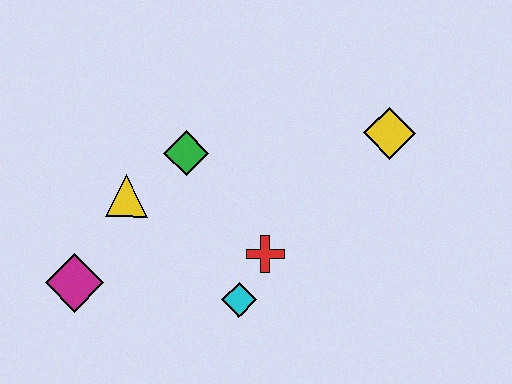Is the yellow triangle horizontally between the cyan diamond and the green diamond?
No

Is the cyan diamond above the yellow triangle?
No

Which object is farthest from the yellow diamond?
The magenta diamond is farthest from the yellow diamond.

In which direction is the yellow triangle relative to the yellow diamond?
The yellow triangle is to the left of the yellow diamond.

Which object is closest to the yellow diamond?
The red cross is closest to the yellow diamond.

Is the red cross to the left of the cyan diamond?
No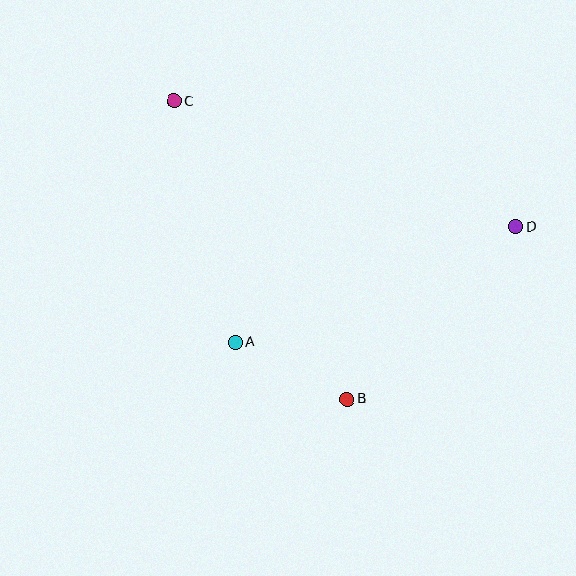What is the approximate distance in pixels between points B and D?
The distance between B and D is approximately 241 pixels.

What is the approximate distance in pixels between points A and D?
The distance between A and D is approximately 303 pixels.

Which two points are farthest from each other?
Points C and D are farthest from each other.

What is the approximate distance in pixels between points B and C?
The distance between B and C is approximately 344 pixels.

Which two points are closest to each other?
Points A and B are closest to each other.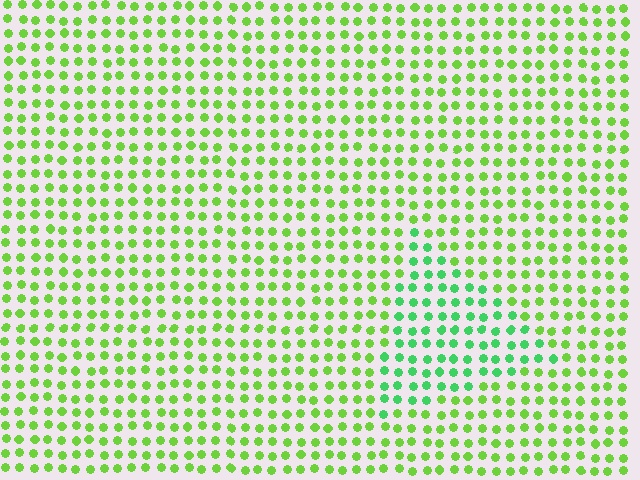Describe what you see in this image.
The image is filled with small lime elements in a uniform arrangement. A triangle-shaped region is visible where the elements are tinted to a slightly different hue, forming a subtle color boundary.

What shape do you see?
I see a triangle.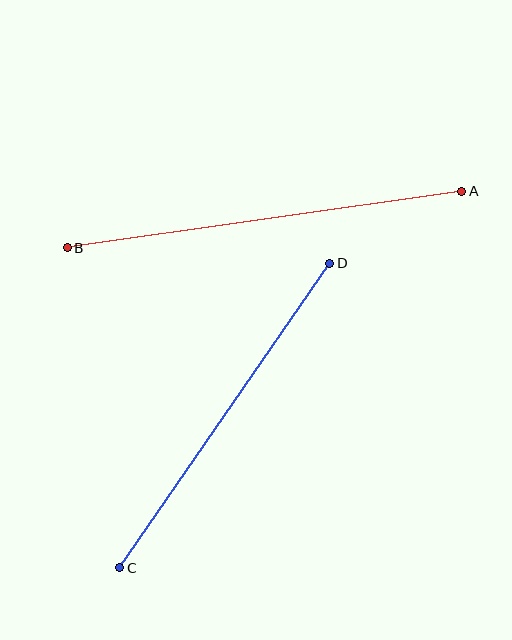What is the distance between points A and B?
The distance is approximately 398 pixels.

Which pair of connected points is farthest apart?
Points A and B are farthest apart.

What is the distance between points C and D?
The distance is approximately 370 pixels.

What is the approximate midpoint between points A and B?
The midpoint is at approximately (264, 219) pixels.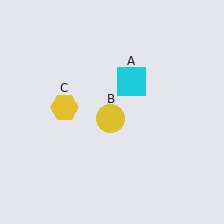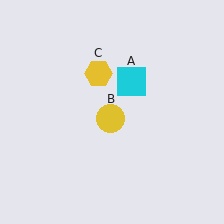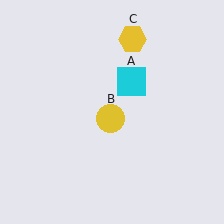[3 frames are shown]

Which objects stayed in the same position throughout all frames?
Cyan square (object A) and yellow circle (object B) remained stationary.